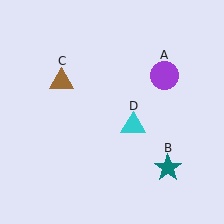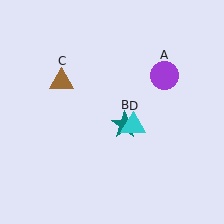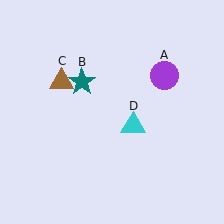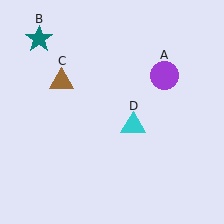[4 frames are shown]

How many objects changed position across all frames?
1 object changed position: teal star (object B).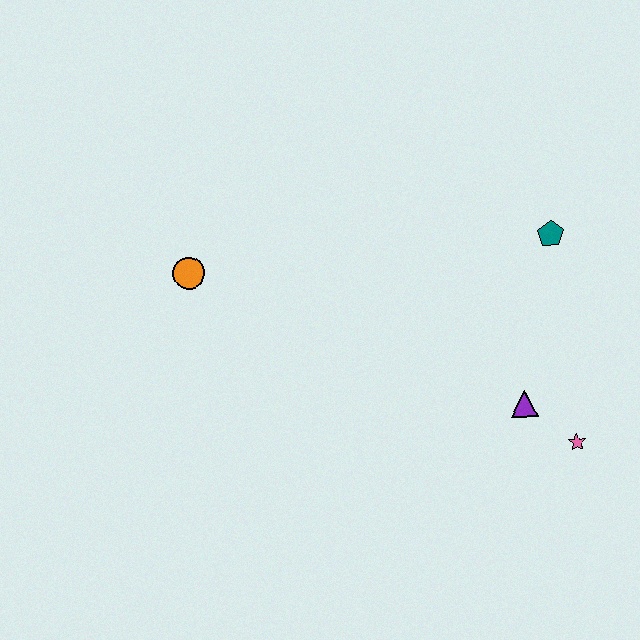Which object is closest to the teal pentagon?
The purple triangle is closest to the teal pentagon.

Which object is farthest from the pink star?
The orange circle is farthest from the pink star.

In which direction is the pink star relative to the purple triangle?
The pink star is to the right of the purple triangle.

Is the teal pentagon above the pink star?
Yes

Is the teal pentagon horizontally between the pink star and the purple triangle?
Yes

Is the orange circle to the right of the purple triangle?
No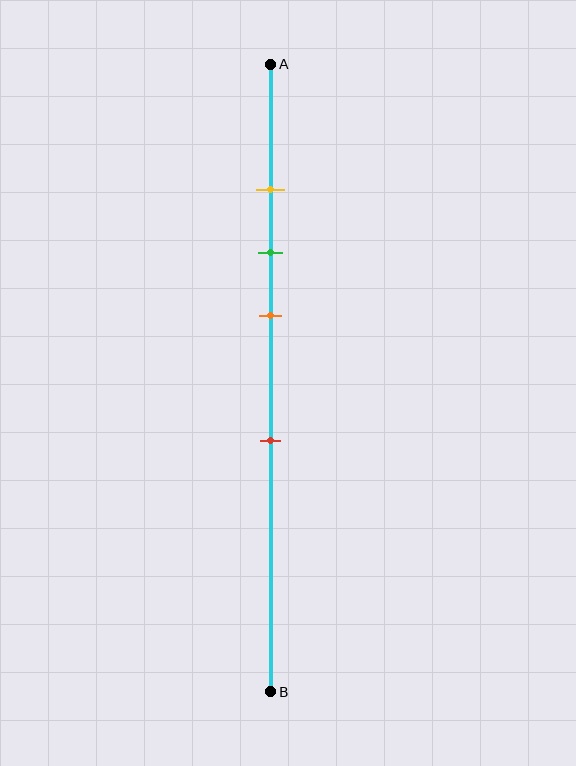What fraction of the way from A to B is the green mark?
The green mark is approximately 30% (0.3) of the way from A to B.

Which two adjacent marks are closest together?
The yellow and green marks are the closest adjacent pair.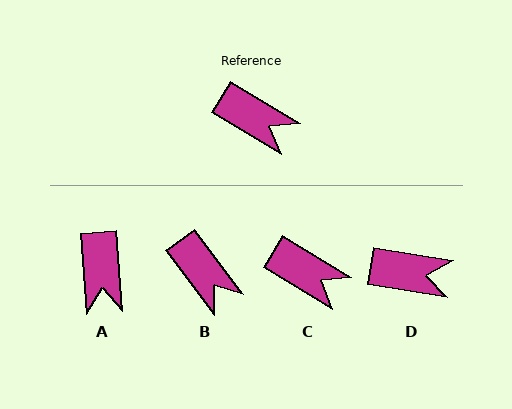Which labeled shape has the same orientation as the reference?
C.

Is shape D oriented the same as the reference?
No, it is off by about 22 degrees.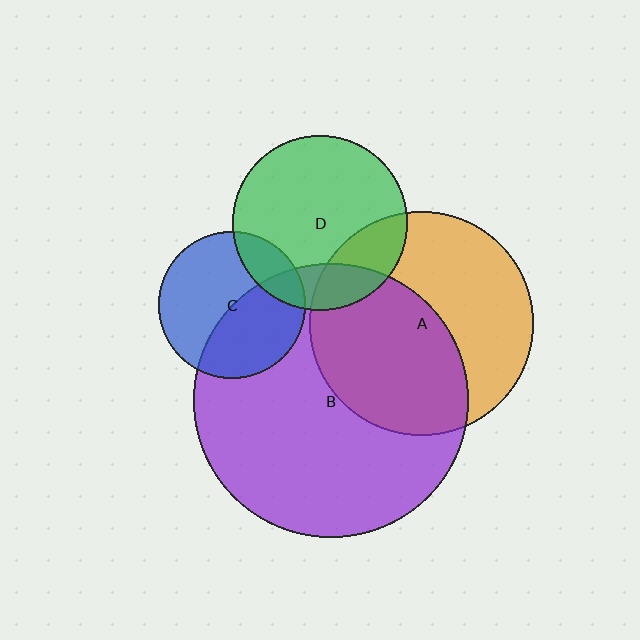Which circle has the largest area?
Circle B (purple).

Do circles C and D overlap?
Yes.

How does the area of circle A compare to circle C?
Approximately 2.3 times.